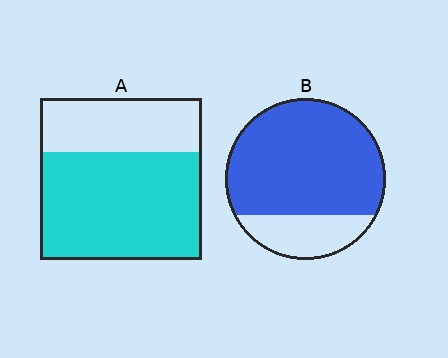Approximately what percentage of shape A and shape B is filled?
A is approximately 65% and B is approximately 75%.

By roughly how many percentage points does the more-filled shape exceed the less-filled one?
By roughly 10 percentage points (B over A).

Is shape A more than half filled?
Yes.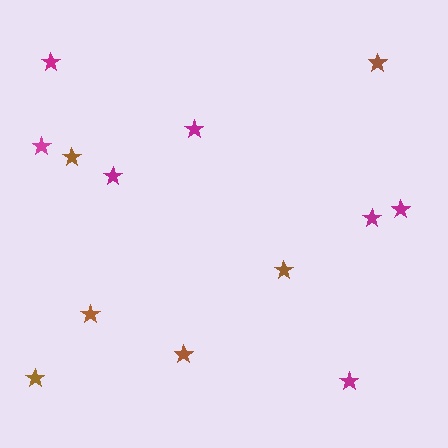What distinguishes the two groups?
There are 2 groups: one group of magenta stars (7) and one group of brown stars (6).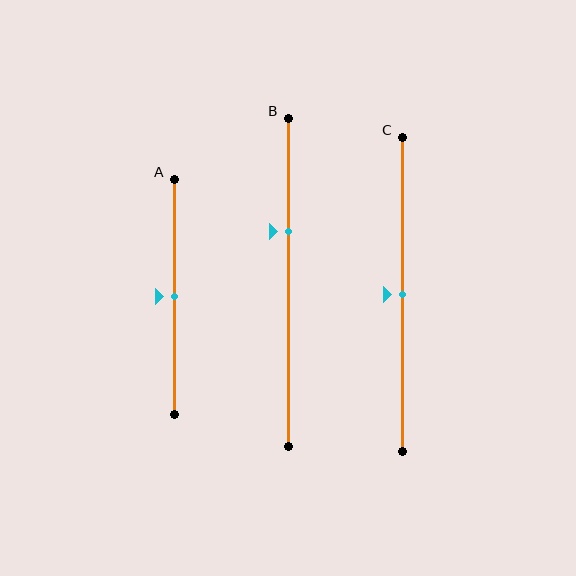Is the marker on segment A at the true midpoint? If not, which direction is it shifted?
Yes, the marker on segment A is at the true midpoint.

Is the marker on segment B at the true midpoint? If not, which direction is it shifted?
No, the marker on segment B is shifted upward by about 15% of the segment length.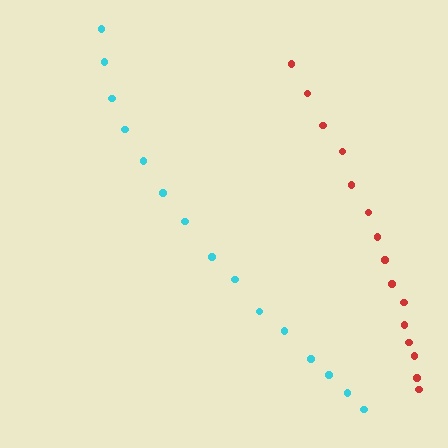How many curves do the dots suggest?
There are 2 distinct paths.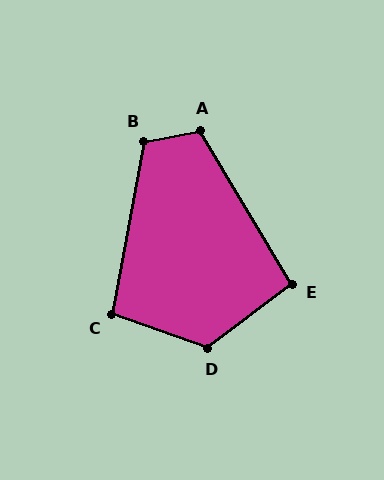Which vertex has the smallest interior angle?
E, at approximately 96 degrees.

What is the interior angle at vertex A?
Approximately 110 degrees (obtuse).